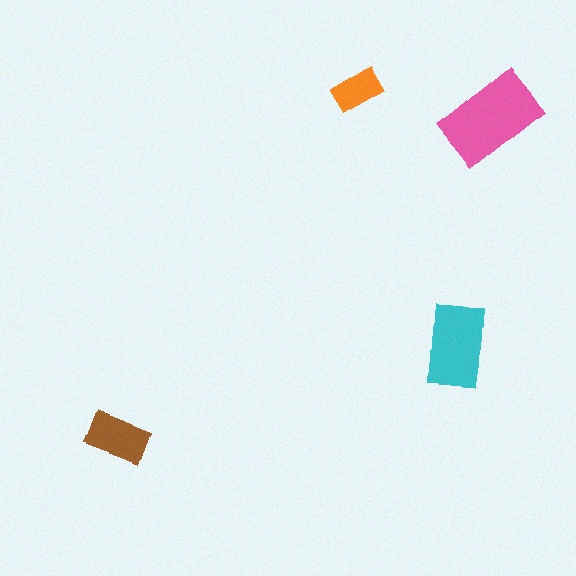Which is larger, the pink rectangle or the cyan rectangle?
The pink one.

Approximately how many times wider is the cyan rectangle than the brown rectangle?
About 1.5 times wider.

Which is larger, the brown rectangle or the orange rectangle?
The brown one.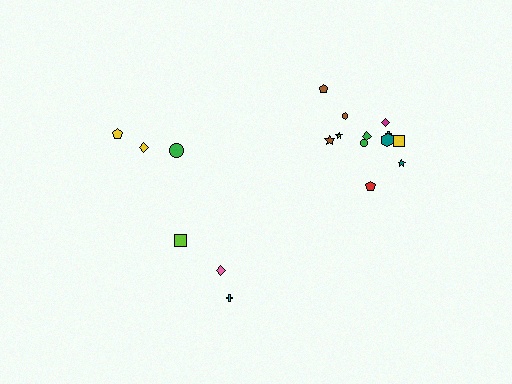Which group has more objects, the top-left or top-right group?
The top-right group.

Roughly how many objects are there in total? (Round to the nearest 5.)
Roughly 20 objects in total.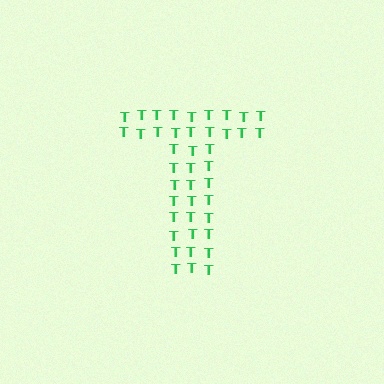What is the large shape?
The large shape is the letter T.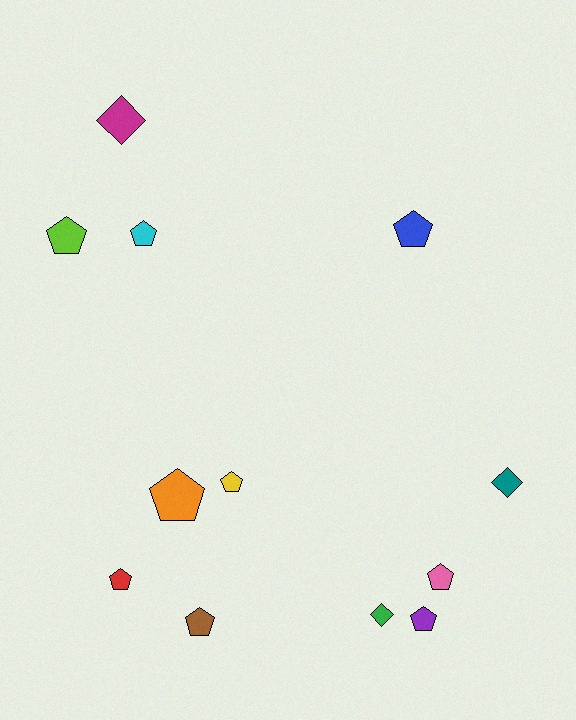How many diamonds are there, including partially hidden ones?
There are 3 diamonds.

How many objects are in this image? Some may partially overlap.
There are 12 objects.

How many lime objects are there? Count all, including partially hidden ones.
There is 1 lime object.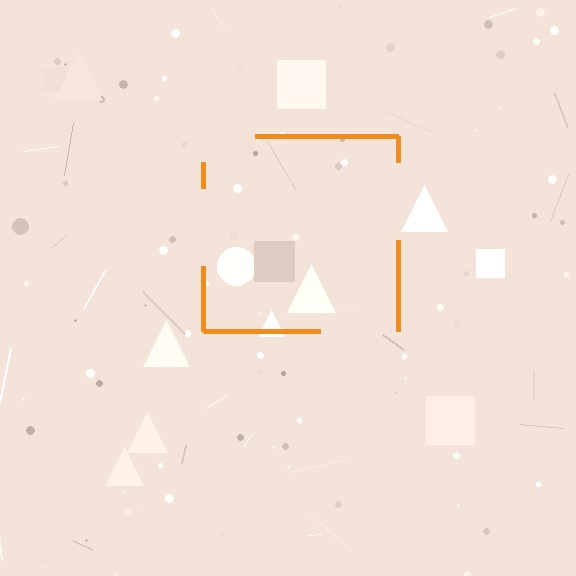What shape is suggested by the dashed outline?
The dashed outline suggests a square.